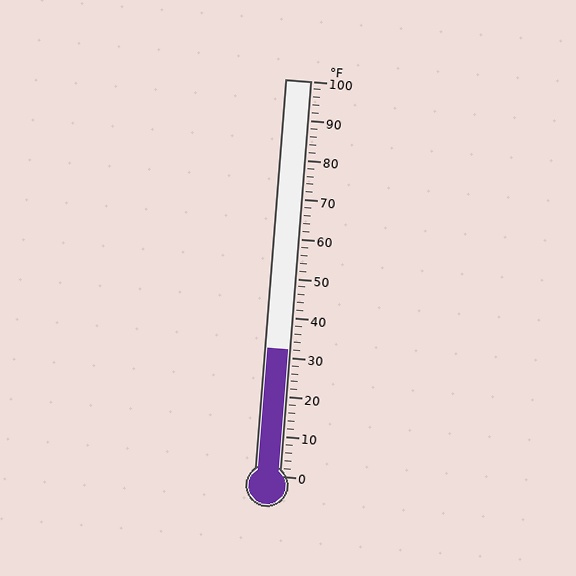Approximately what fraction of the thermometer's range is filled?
The thermometer is filled to approximately 30% of its range.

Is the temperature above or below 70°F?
The temperature is below 70°F.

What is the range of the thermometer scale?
The thermometer scale ranges from 0°F to 100°F.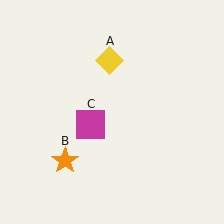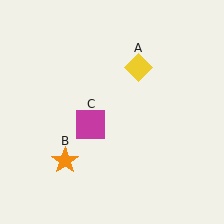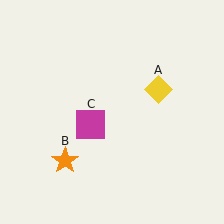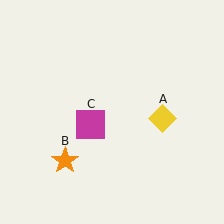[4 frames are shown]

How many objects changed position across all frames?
1 object changed position: yellow diamond (object A).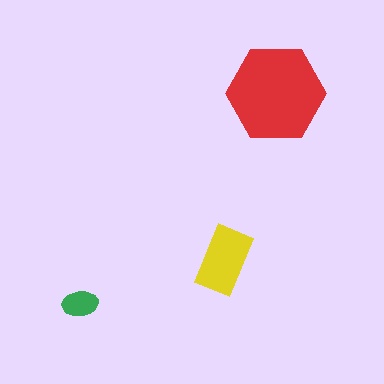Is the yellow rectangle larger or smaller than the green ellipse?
Larger.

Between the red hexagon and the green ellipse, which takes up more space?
The red hexagon.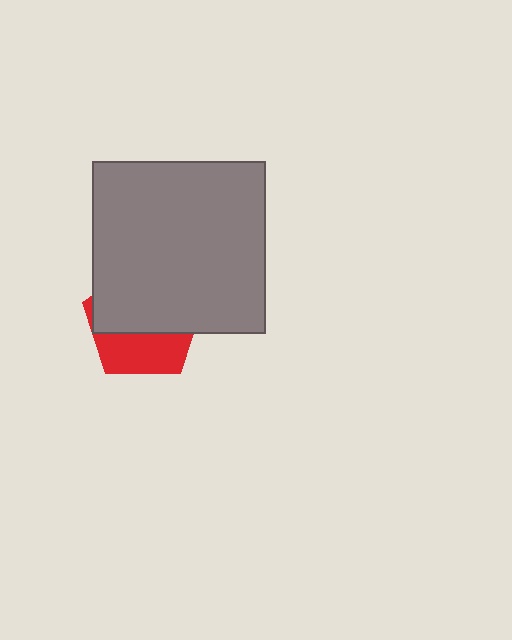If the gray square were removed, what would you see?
You would see the complete red pentagon.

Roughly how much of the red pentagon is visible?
A small part of it is visible (roughly 38%).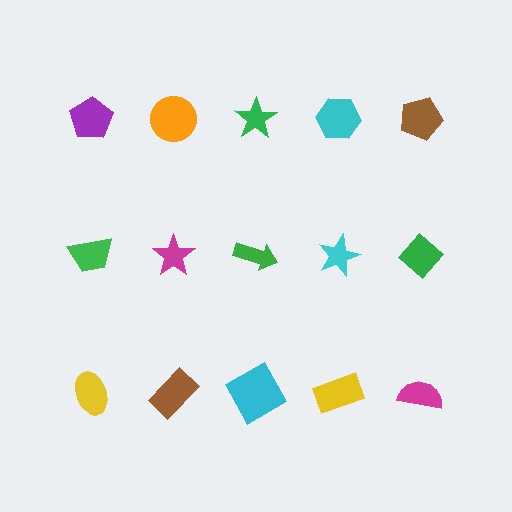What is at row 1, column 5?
A brown pentagon.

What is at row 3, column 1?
A yellow ellipse.